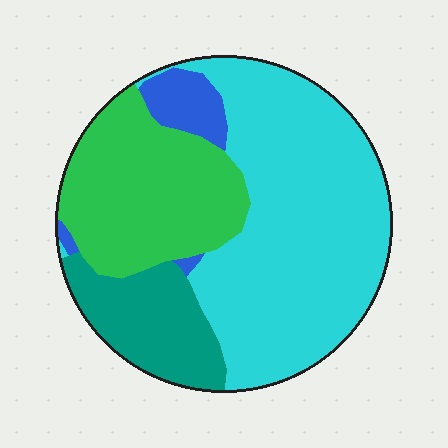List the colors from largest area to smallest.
From largest to smallest: cyan, green, teal, blue.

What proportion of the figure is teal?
Teal covers around 15% of the figure.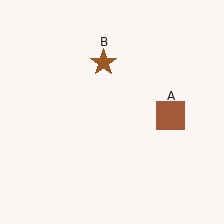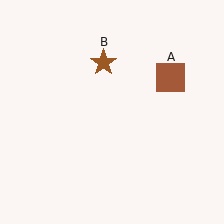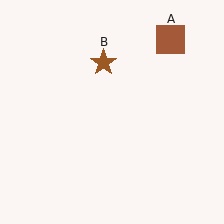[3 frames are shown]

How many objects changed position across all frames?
1 object changed position: brown square (object A).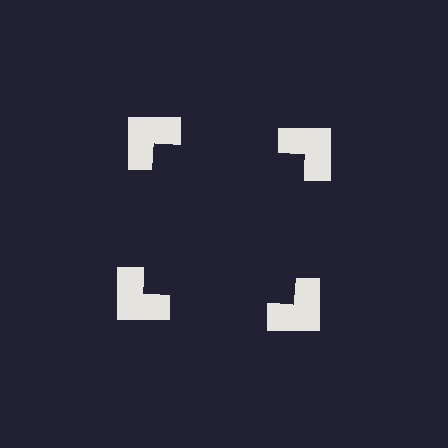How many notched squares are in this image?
There are 4 — one at each vertex of the illusory square.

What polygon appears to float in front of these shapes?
An illusory square — its edges are inferred from the aligned wedge cuts in the notched squares, not physically drawn.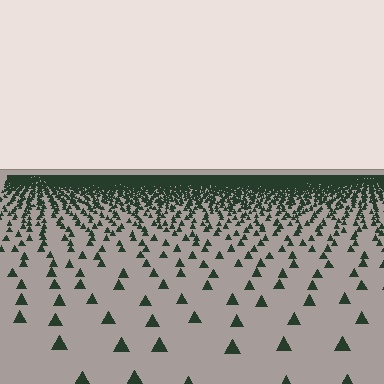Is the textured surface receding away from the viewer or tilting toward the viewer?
The surface is receding away from the viewer. Texture elements get smaller and denser toward the top.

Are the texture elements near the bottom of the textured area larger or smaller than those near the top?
Larger. Near the bottom, elements are closer to the viewer and appear at a bigger on-screen size.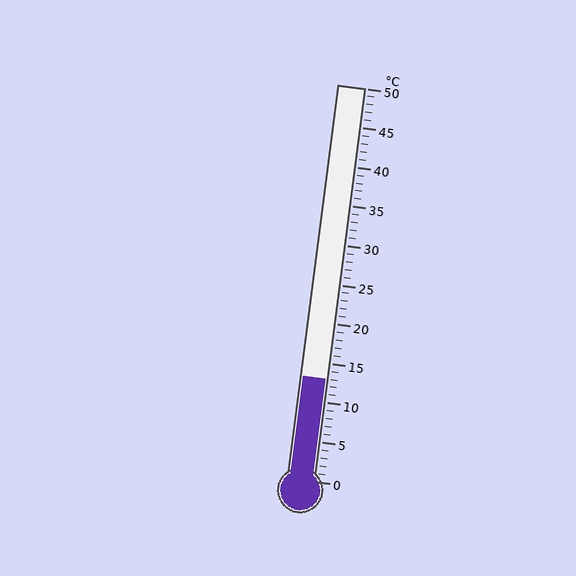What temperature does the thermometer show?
The thermometer shows approximately 13°C.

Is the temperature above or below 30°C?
The temperature is below 30°C.